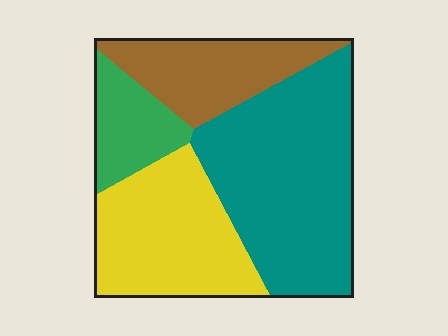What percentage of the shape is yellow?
Yellow takes up between a sixth and a third of the shape.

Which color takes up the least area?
Green, at roughly 10%.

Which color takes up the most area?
Teal, at roughly 40%.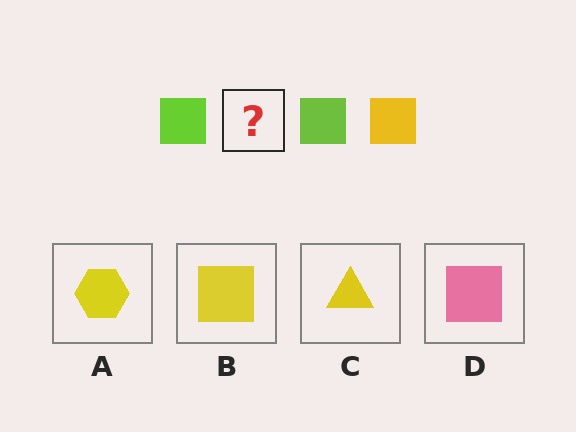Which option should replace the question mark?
Option B.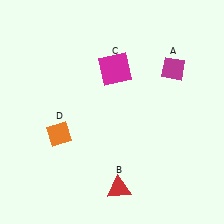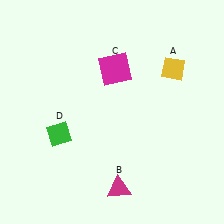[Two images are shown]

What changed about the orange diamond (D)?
In Image 1, D is orange. In Image 2, it changed to green.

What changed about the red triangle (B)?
In Image 1, B is red. In Image 2, it changed to magenta.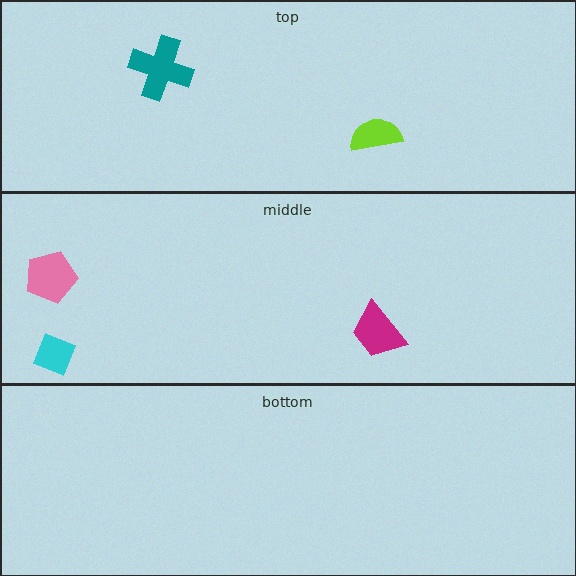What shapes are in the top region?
The teal cross, the lime semicircle.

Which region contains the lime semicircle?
The top region.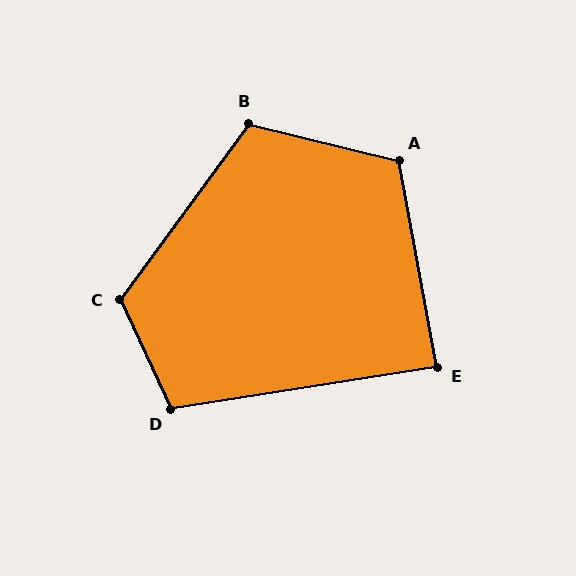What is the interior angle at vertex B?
Approximately 112 degrees (obtuse).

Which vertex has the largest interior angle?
C, at approximately 119 degrees.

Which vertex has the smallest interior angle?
E, at approximately 89 degrees.